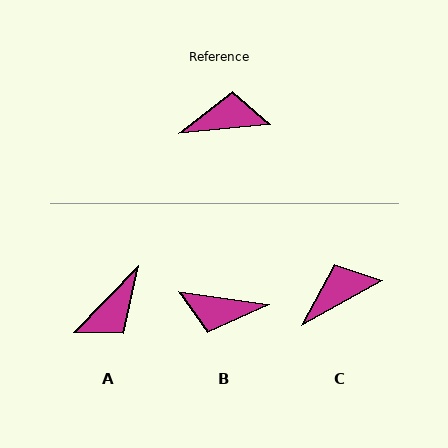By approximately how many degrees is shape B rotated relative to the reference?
Approximately 166 degrees counter-clockwise.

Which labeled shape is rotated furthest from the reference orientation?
B, about 166 degrees away.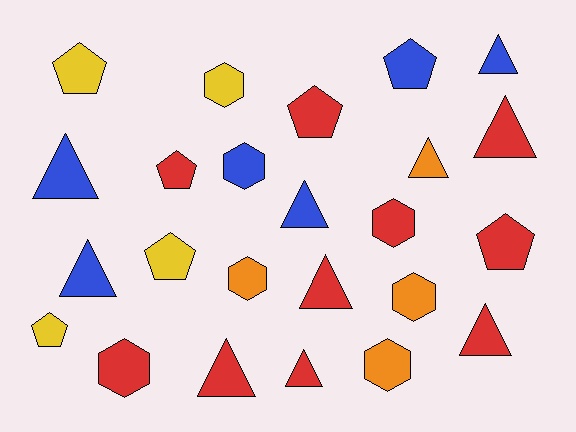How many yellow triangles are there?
There are no yellow triangles.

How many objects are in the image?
There are 24 objects.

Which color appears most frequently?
Red, with 10 objects.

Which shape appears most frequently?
Triangle, with 10 objects.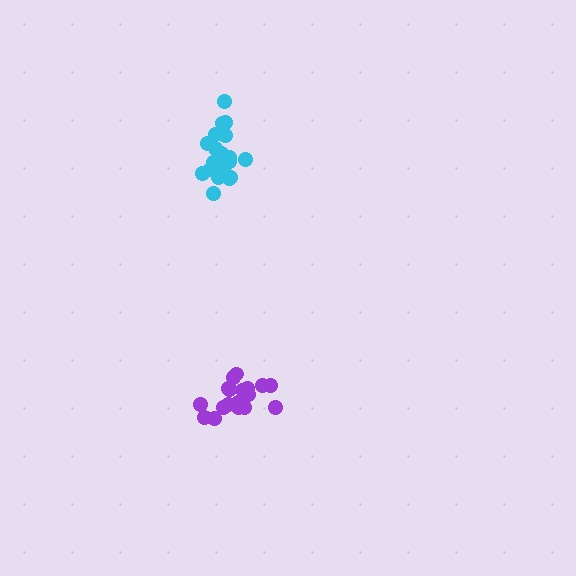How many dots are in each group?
Group 1: 18 dots, Group 2: 20 dots (38 total).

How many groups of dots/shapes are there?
There are 2 groups.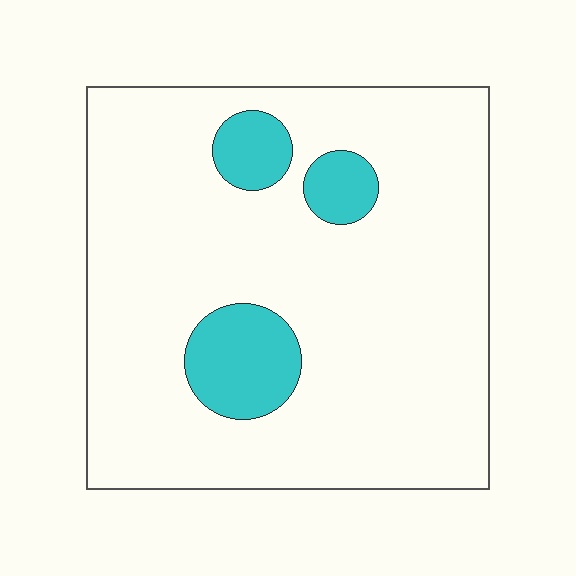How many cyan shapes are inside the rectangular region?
3.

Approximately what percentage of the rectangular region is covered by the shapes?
Approximately 15%.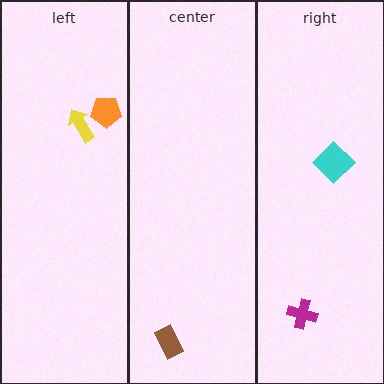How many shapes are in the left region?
2.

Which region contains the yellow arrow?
The left region.